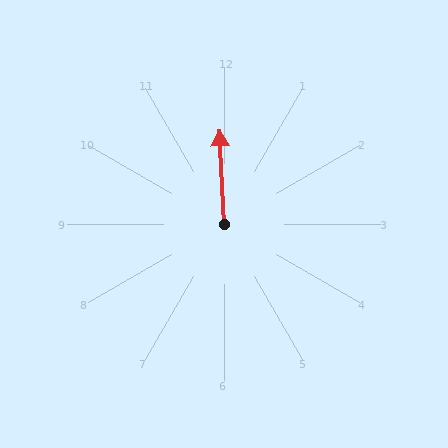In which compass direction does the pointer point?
North.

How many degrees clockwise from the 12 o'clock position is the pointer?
Approximately 357 degrees.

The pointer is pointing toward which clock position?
Roughly 12 o'clock.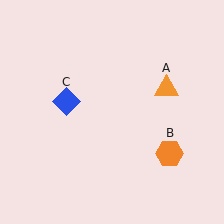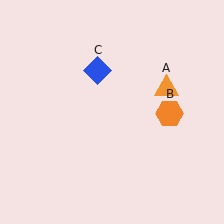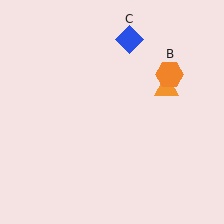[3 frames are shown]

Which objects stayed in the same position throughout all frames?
Orange triangle (object A) remained stationary.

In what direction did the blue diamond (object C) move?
The blue diamond (object C) moved up and to the right.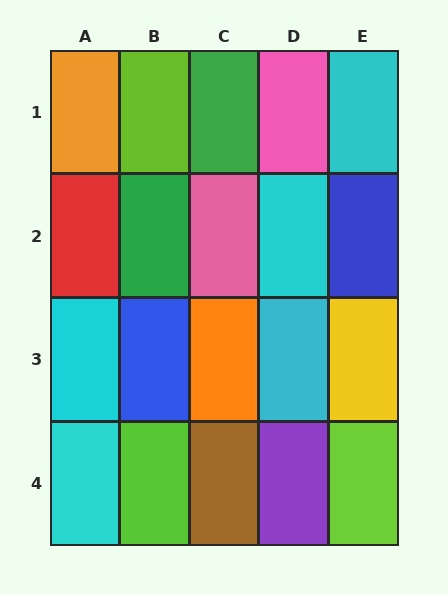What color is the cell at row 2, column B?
Green.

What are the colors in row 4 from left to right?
Cyan, lime, brown, purple, lime.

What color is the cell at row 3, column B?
Blue.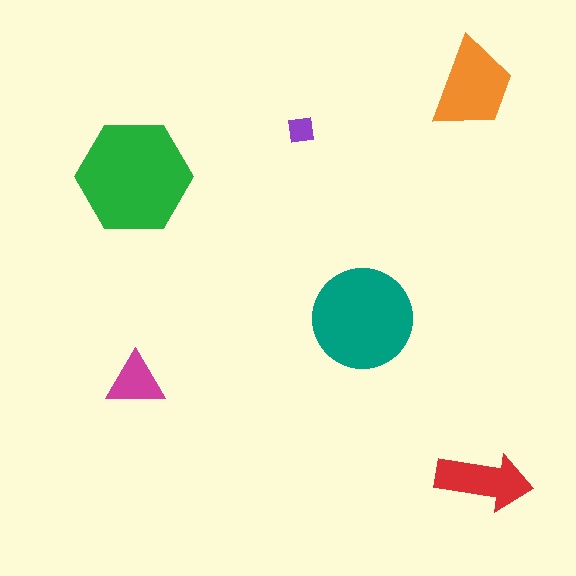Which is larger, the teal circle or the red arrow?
The teal circle.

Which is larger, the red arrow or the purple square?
The red arrow.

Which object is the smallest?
The purple square.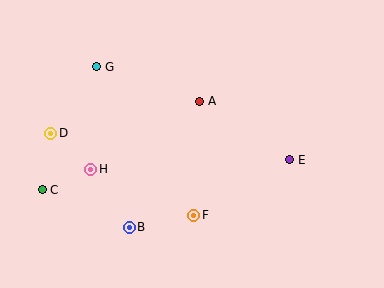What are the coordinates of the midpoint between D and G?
The midpoint between D and G is at (74, 100).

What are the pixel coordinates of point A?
Point A is at (200, 101).